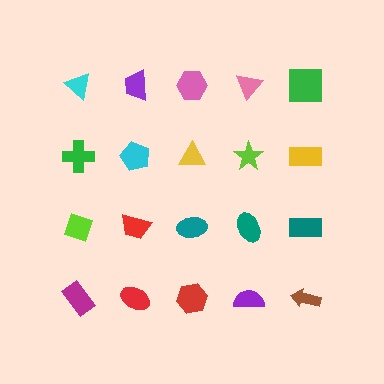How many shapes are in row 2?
5 shapes.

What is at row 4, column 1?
A magenta rectangle.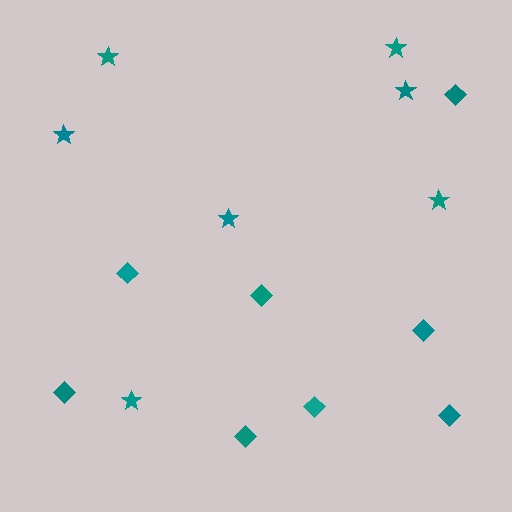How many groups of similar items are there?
There are 2 groups: one group of diamonds (8) and one group of stars (7).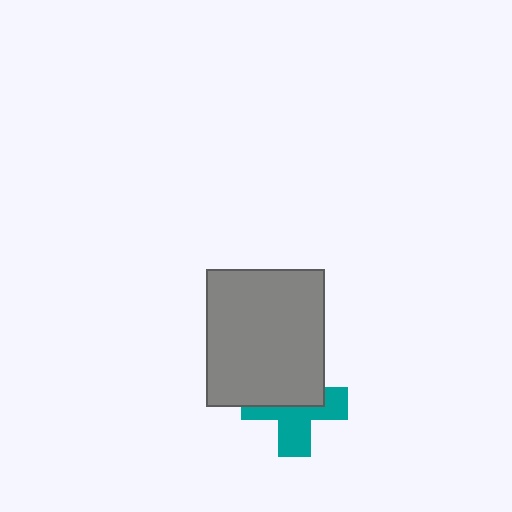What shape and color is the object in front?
The object in front is a gray rectangle.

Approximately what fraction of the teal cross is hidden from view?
Roughly 50% of the teal cross is hidden behind the gray rectangle.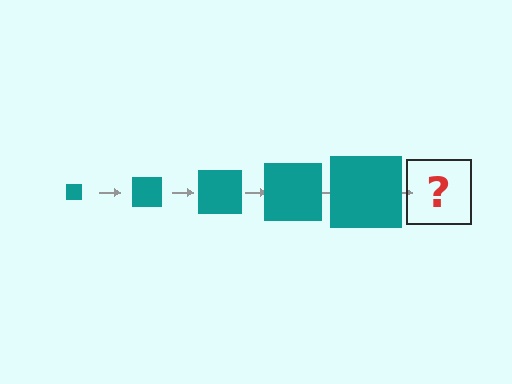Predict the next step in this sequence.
The next step is a teal square, larger than the previous one.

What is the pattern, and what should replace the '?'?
The pattern is that the square gets progressively larger each step. The '?' should be a teal square, larger than the previous one.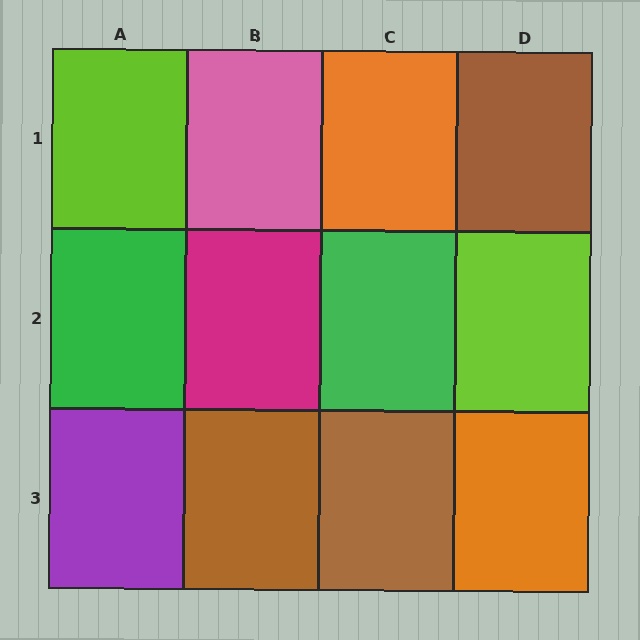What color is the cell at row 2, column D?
Lime.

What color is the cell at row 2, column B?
Magenta.